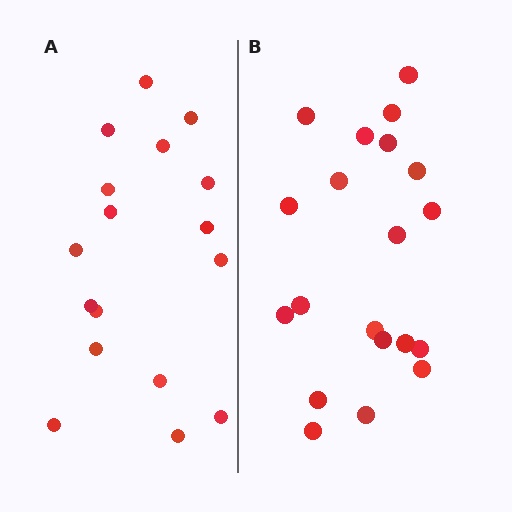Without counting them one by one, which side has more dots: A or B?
Region B (the right region) has more dots.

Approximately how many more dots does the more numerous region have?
Region B has just a few more — roughly 2 or 3 more dots than region A.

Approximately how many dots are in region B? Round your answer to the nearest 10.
About 20 dots.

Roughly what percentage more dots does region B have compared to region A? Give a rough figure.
About 20% more.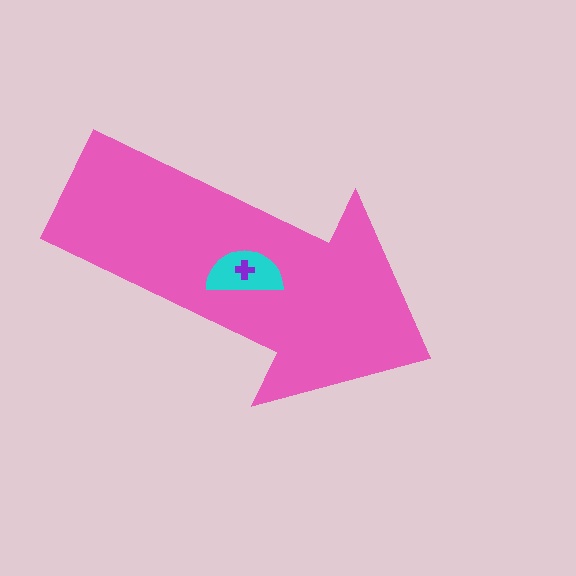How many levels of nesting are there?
3.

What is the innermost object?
The purple cross.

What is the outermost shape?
The pink arrow.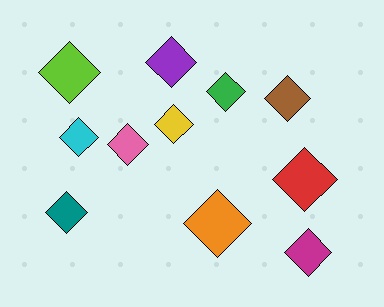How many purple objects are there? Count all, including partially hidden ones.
There is 1 purple object.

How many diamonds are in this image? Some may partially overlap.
There are 11 diamonds.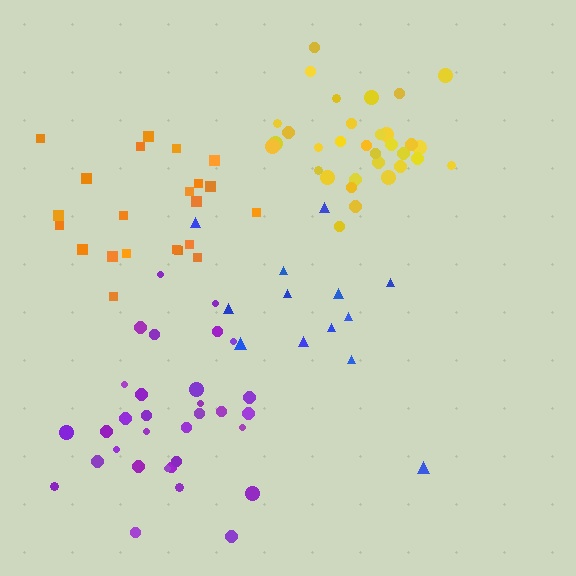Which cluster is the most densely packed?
Yellow.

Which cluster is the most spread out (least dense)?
Blue.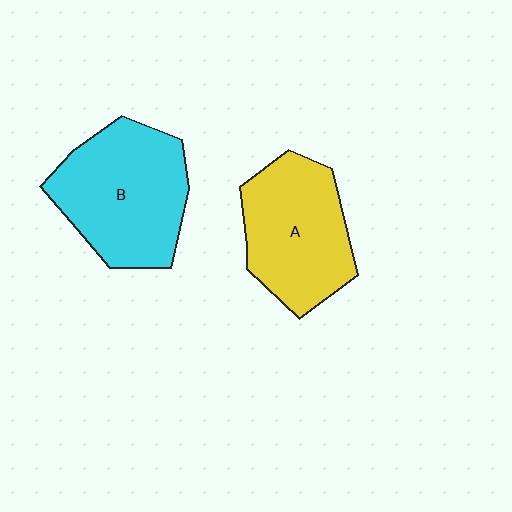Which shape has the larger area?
Shape B (cyan).